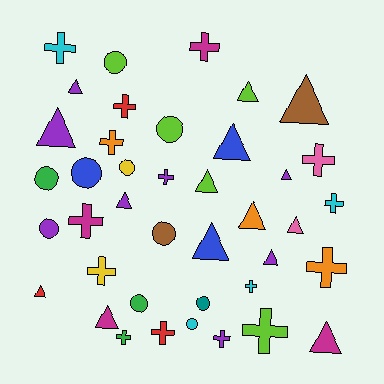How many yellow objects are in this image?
There are 2 yellow objects.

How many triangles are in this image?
There are 15 triangles.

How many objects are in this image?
There are 40 objects.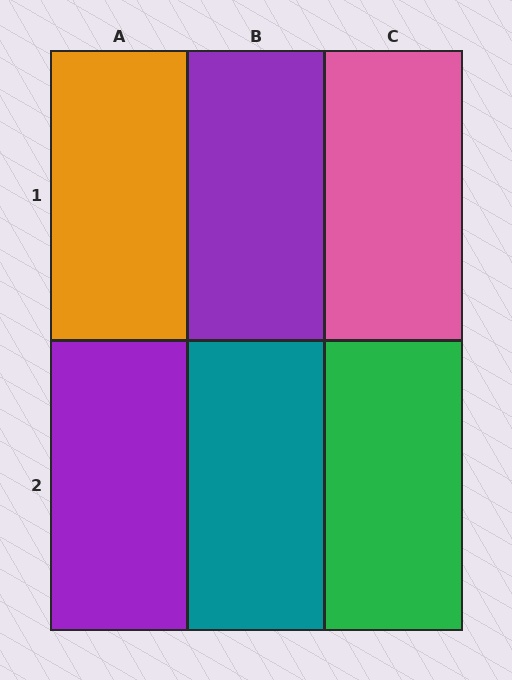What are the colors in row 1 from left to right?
Orange, purple, pink.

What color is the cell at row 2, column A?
Purple.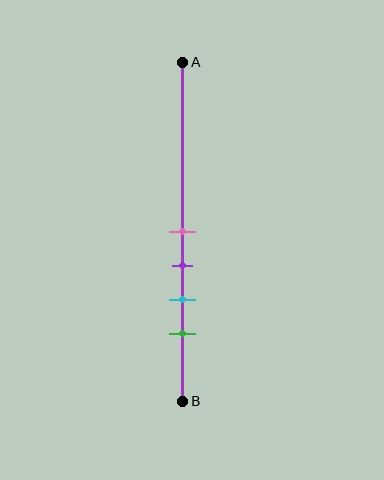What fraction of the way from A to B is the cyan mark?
The cyan mark is approximately 70% (0.7) of the way from A to B.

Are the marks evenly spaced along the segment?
Yes, the marks are approximately evenly spaced.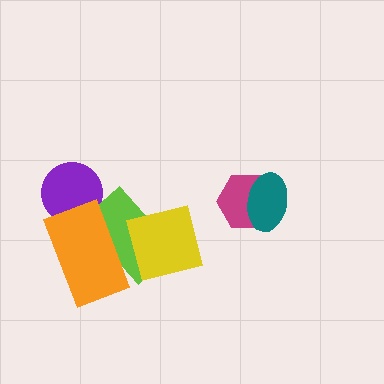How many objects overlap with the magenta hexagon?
1 object overlaps with the magenta hexagon.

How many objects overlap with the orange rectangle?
3 objects overlap with the orange rectangle.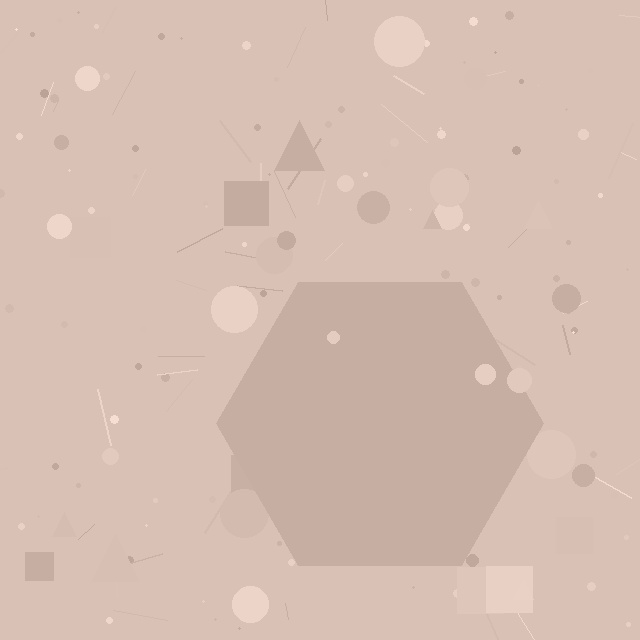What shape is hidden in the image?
A hexagon is hidden in the image.